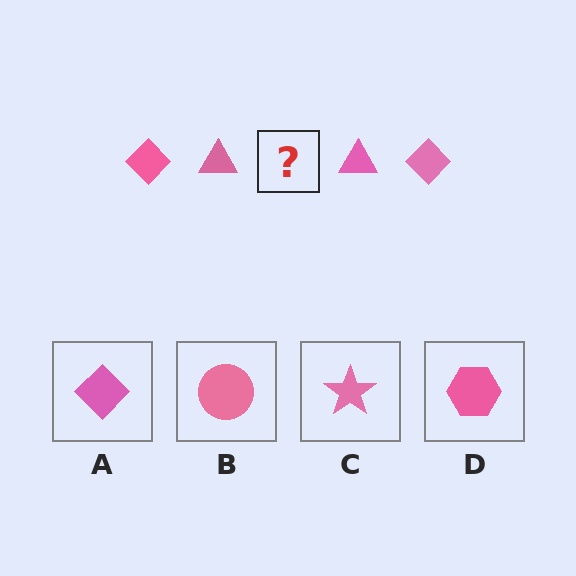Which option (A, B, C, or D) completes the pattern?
A.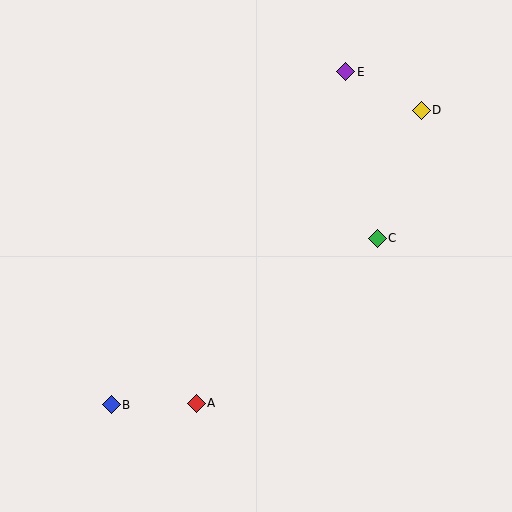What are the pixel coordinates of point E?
Point E is at (346, 72).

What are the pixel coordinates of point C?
Point C is at (377, 238).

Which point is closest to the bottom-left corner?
Point B is closest to the bottom-left corner.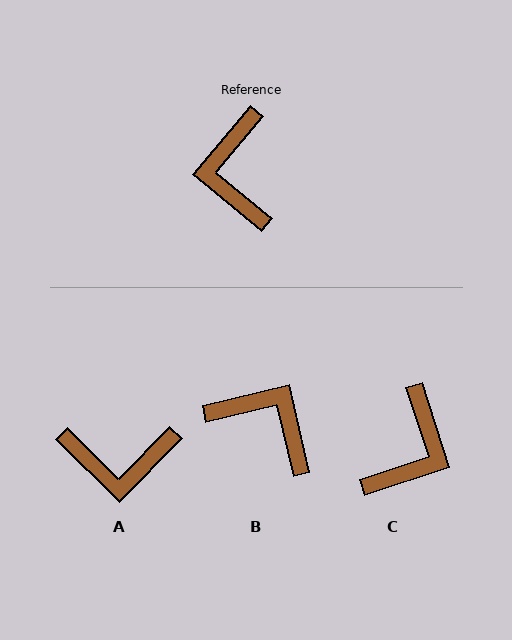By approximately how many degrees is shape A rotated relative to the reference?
Approximately 86 degrees counter-clockwise.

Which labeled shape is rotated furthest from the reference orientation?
C, about 148 degrees away.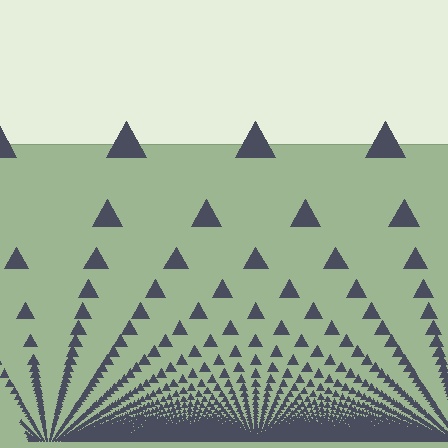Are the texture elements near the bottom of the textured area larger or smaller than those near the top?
Smaller. The gradient is inverted — elements near the bottom are smaller and denser.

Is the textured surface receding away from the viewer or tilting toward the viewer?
The surface appears to tilt toward the viewer. Texture elements get larger and sparser toward the top.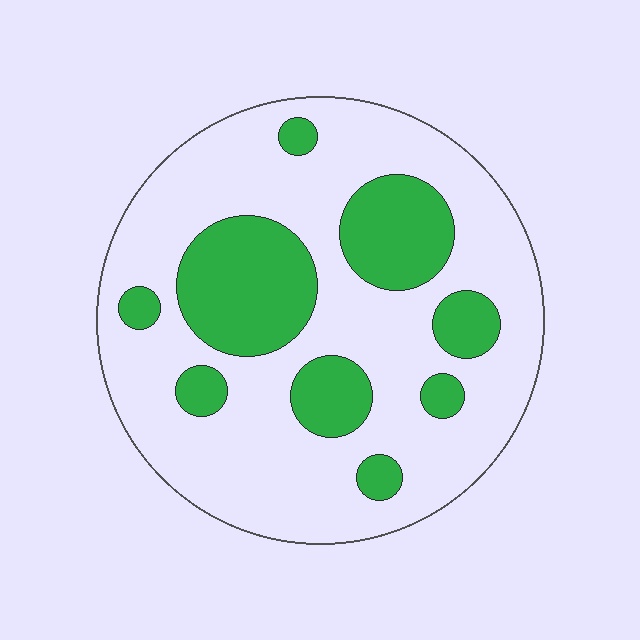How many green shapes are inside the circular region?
9.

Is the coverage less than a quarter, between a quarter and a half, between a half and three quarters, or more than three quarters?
Between a quarter and a half.